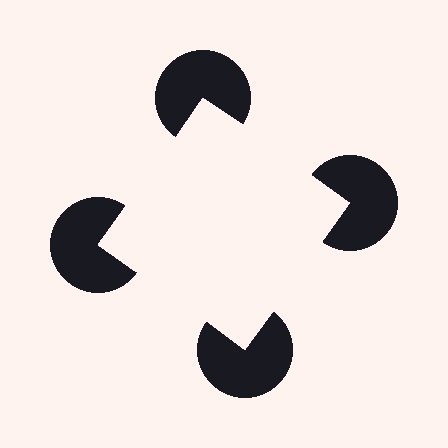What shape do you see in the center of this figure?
An illusory square — its edges are inferred from the aligned wedge cuts in the pac-man discs, not physically drawn.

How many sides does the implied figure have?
4 sides.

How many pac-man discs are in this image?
There are 4 — one at each vertex of the illusory square.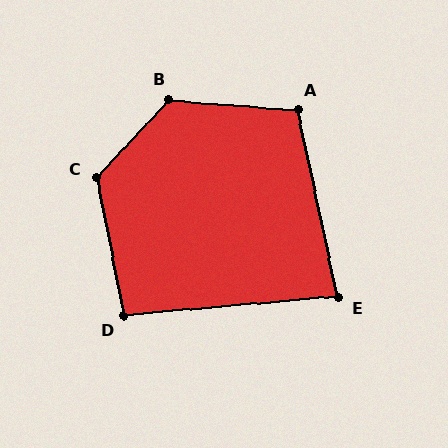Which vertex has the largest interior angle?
B, at approximately 128 degrees.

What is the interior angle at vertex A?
Approximately 107 degrees (obtuse).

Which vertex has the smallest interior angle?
E, at approximately 83 degrees.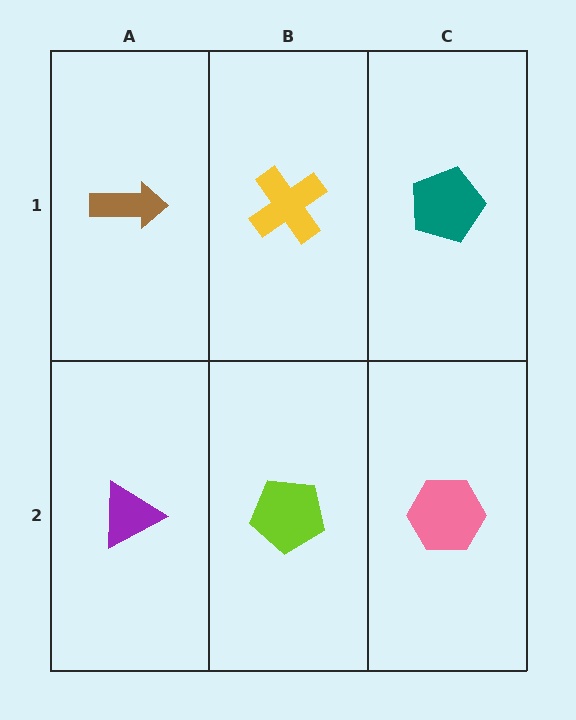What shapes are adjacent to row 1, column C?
A pink hexagon (row 2, column C), a yellow cross (row 1, column B).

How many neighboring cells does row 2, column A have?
2.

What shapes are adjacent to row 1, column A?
A purple triangle (row 2, column A), a yellow cross (row 1, column B).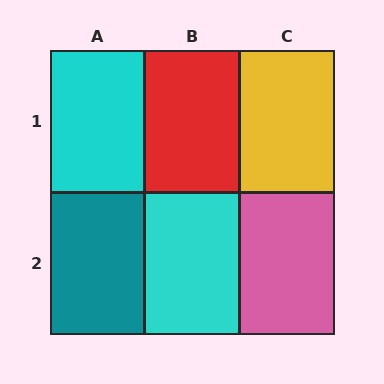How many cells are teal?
1 cell is teal.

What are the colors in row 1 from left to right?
Cyan, red, yellow.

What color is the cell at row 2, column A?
Teal.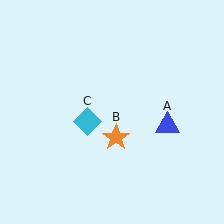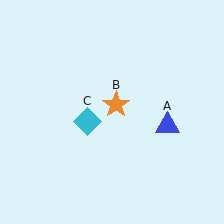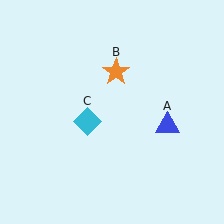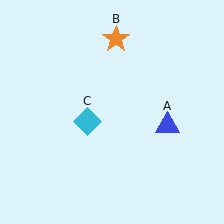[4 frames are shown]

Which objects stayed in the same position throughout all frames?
Blue triangle (object A) and cyan diamond (object C) remained stationary.